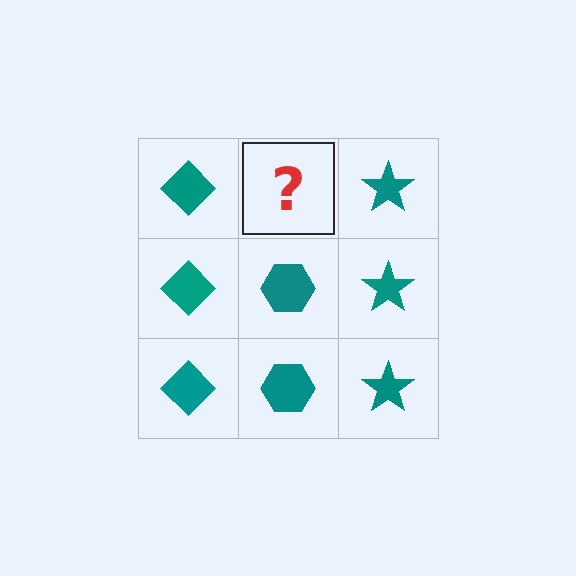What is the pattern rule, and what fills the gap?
The rule is that each column has a consistent shape. The gap should be filled with a teal hexagon.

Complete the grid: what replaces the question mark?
The question mark should be replaced with a teal hexagon.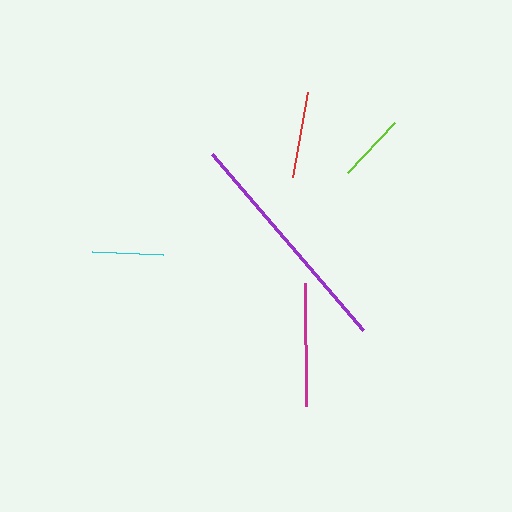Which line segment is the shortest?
The lime line is the shortest at approximately 69 pixels.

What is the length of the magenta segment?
The magenta segment is approximately 123 pixels long.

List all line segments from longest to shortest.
From longest to shortest: purple, magenta, red, cyan, lime.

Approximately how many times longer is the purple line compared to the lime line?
The purple line is approximately 3.4 times the length of the lime line.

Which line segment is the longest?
The purple line is the longest at approximately 232 pixels.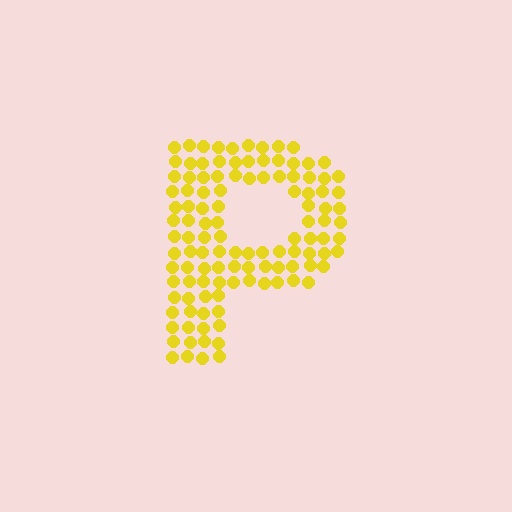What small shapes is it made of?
It is made of small circles.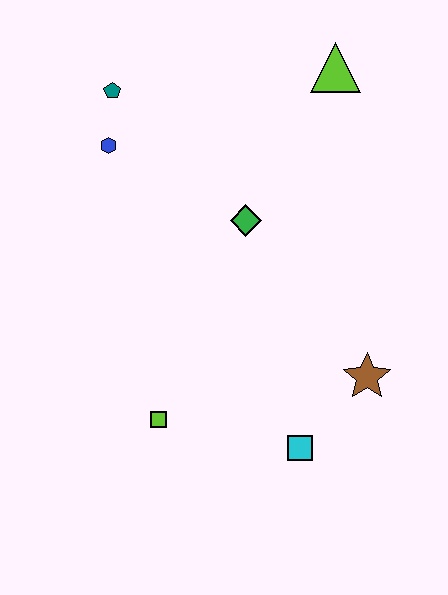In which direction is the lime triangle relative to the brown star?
The lime triangle is above the brown star.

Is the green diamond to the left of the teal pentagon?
No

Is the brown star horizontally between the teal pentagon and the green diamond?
No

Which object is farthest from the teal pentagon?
The cyan square is farthest from the teal pentagon.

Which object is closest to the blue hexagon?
The teal pentagon is closest to the blue hexagon.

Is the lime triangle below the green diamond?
No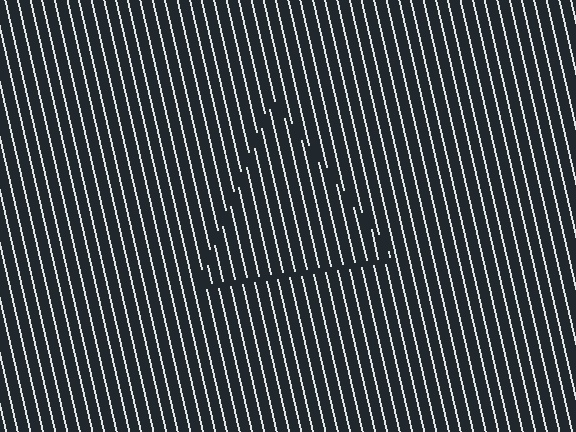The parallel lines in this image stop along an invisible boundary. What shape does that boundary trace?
An illusory triangle. The interior of the shape contains the same grating, shifted by half a period — the contour is defined by the phase discontinuity where line-ends from the inner and outer gratings abut.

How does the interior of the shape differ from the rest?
The interior of the shape contains the same grating, shifted by half a period — the contour is defined by the phase discontinuity where line-ends from the inner and outer gratings abut.